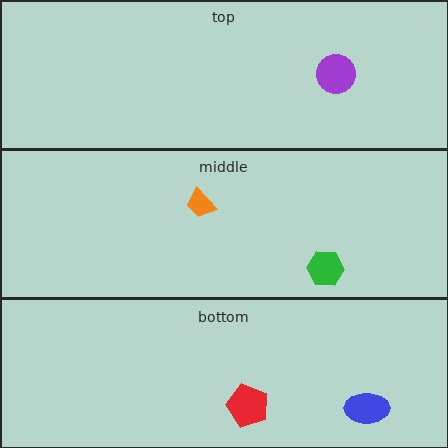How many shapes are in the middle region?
2.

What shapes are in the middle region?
The green hexagon, the orange trapezoid.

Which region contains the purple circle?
The top region.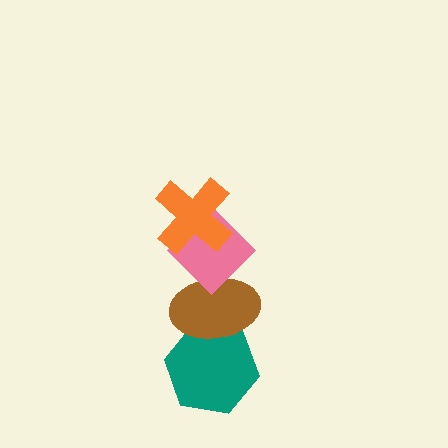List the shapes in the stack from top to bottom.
From top to bottom: the orange cross, the pink diamond, the brown ellipse, the teal hexagon.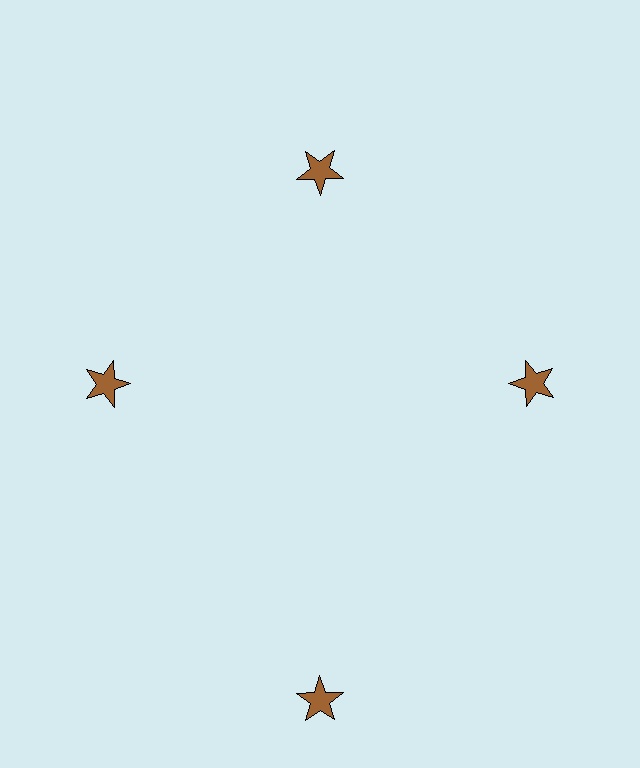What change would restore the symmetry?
The symmetry would be restored by moving it inward, back onto the ring so that all 4 stars sit at equal angles and equal distance from the center.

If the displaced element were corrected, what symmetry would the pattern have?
It would have 4-fold rotational symmetry — the pattern would map onto itself every 90 degrees.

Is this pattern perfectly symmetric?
No. The 4 brown stars are arranged in a ring, but one element near the 6 o'clock position is pushed outward from the center, breaking the 4-fold rotational symmetry.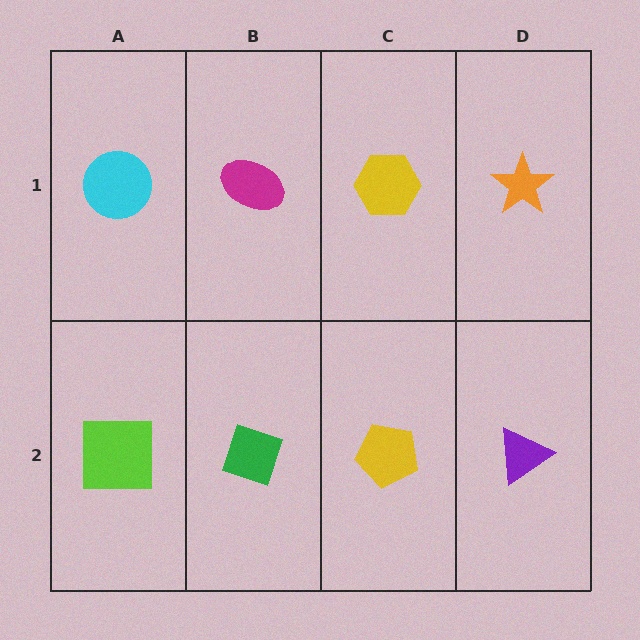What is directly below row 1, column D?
A purple triangle.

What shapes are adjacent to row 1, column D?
A purple triangle (row 2, column D), a yellow hexagon (row 1, column C).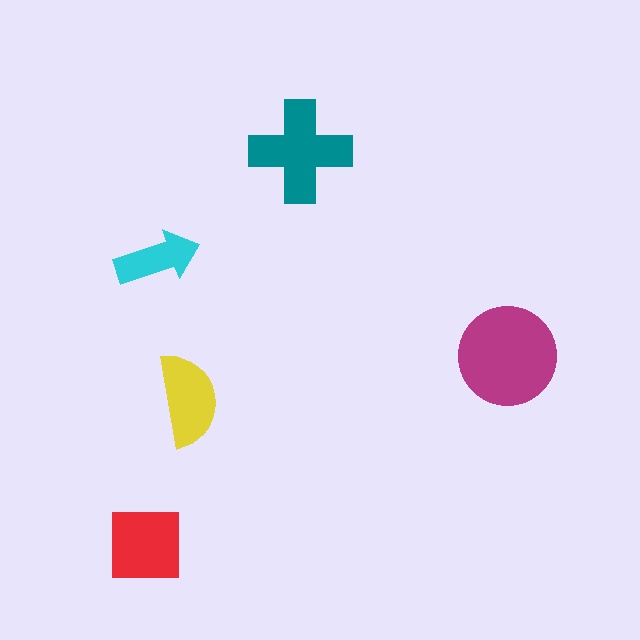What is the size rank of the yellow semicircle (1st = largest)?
4th.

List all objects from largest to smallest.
The magenta circle, the teal cross, the red square, the yellow semicircle, the cyan arrow.